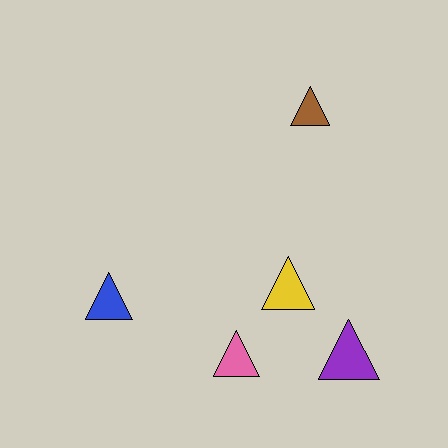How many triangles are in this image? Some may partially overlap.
There are 5 triangles.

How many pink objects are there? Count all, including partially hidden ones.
There is 1 pink object.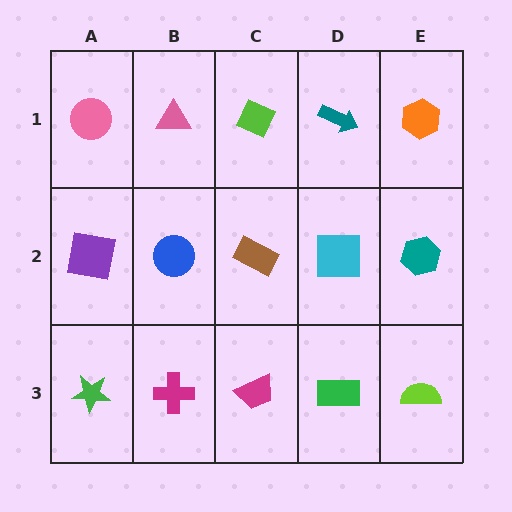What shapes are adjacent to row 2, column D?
A teal arrow (row 1, column D), a green rectangle (row 3, column D), a brown rectangle (row 2, column C), a teal hexagon (row 2, column E).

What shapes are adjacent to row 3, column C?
A brown rectangle (row 2, column C), a magenta cross (row 3, column B), a green rectangle (row 3, column D).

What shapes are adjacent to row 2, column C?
A lime diamond (row 1, column C), a magenta trapezoid (row 3, column C), a blue circle (row 2, column B), a cyan square (row 2, column D).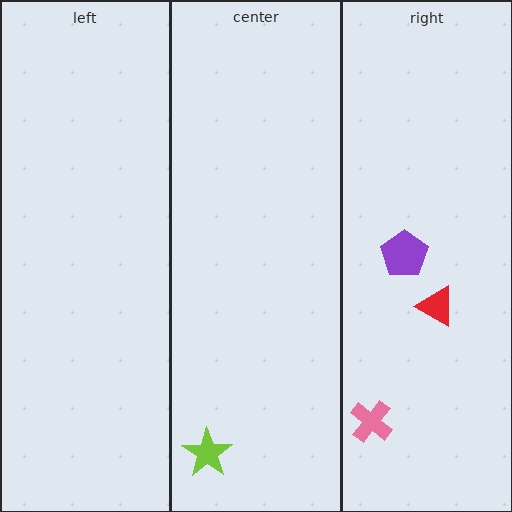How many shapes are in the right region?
3.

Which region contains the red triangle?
The right region.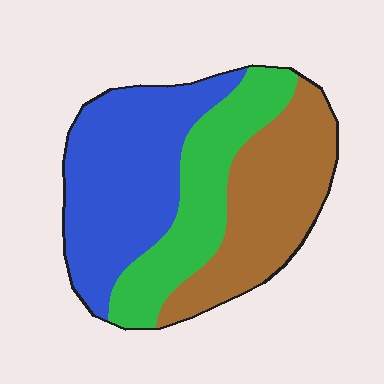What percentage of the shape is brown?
Brown covers about 35% of the shape.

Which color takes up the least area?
Green, at roughly 25%.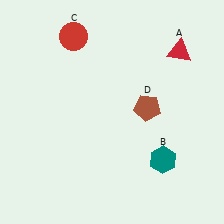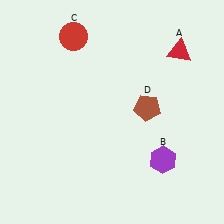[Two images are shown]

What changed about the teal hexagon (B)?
In Image 1, B is teal. In Image 2, it changed to purple.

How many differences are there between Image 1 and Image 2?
There is 1 difference between the two images.